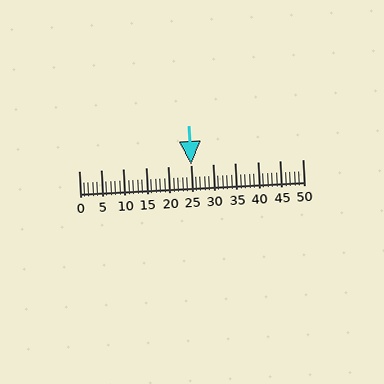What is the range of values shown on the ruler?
The ruler shows values from 0 to 50.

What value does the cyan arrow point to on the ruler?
The cyan arrow points to approximately 25.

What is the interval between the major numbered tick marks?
The major tick marks are spaced 5 units apart.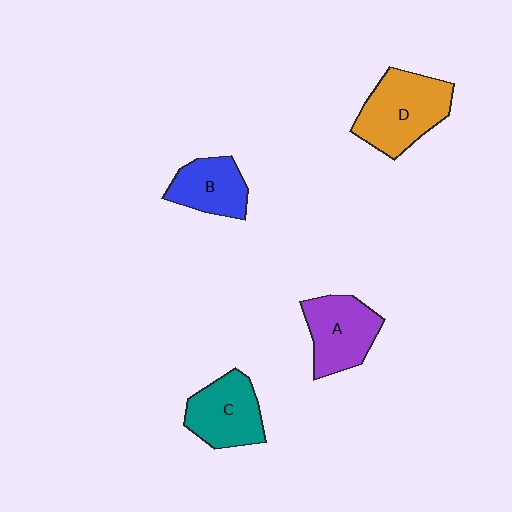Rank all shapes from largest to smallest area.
From largest to smallest: D (orange), A (purple), C (teal), B (blue).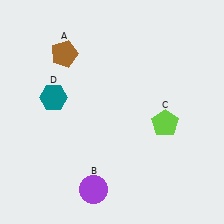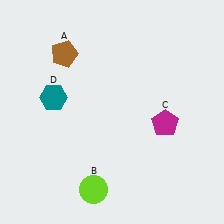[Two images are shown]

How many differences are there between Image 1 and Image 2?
There are 2 differences between the two images.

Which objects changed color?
B changed from purple to lime. C changed from lime to magenta.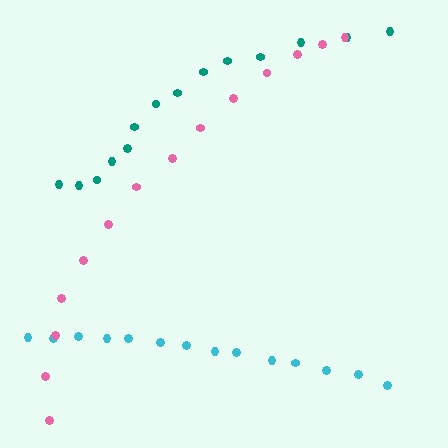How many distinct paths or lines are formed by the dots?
There are 3 distinct paths.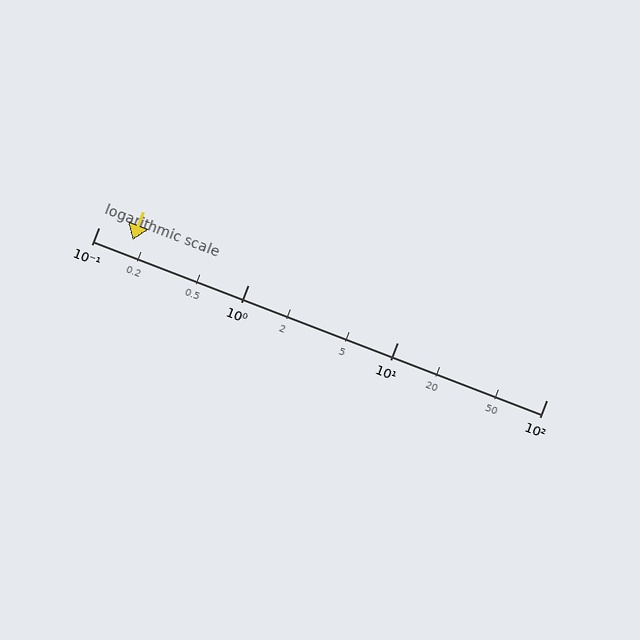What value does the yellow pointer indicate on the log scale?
The pointer indicates approximately 0.17.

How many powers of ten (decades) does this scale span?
The scale spans 3 decades, from 0.1 to 100.